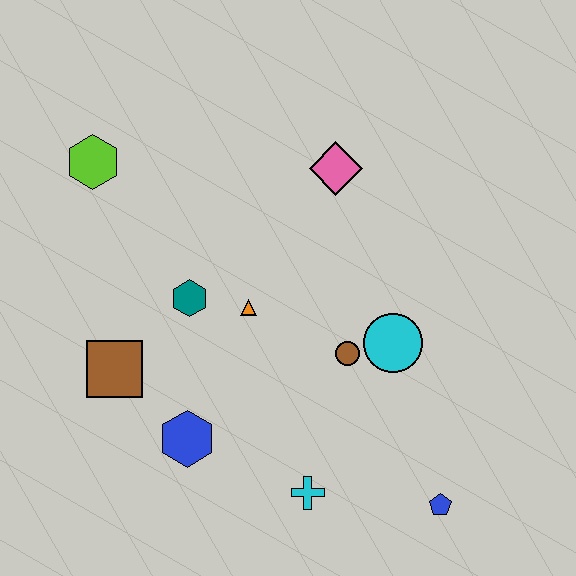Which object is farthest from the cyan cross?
The lime hexagon is farthest from the cyan cross.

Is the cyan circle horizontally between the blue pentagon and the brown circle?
Yes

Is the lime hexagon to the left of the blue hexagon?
Yes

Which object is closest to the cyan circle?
The brown circle is closest to the cyan circle.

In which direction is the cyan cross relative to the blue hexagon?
The cyan cross is to the right of the blue hexagon.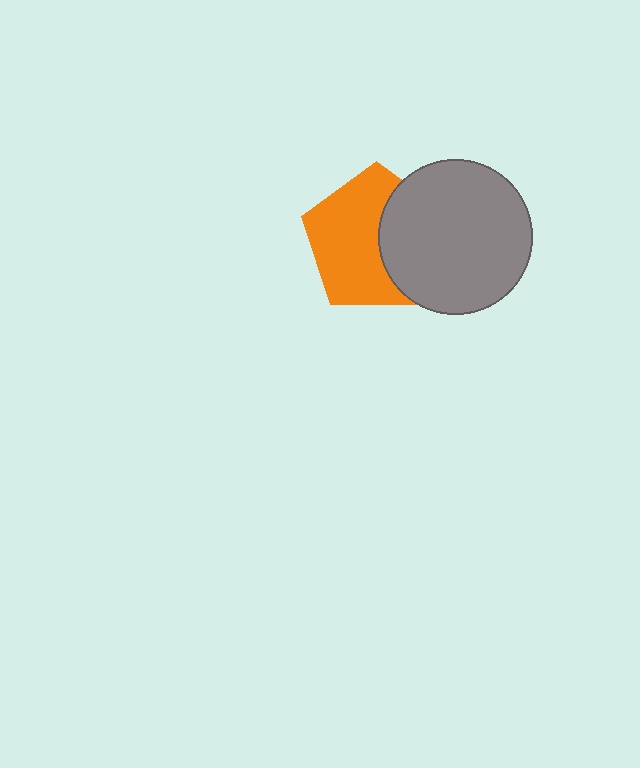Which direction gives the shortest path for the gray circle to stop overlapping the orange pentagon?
Moving right gives the shortest separation.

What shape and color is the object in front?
The object in front is a gray circle.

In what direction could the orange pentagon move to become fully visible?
The orange pentagon could move left. That would shift it out from behind the gray circle entirely.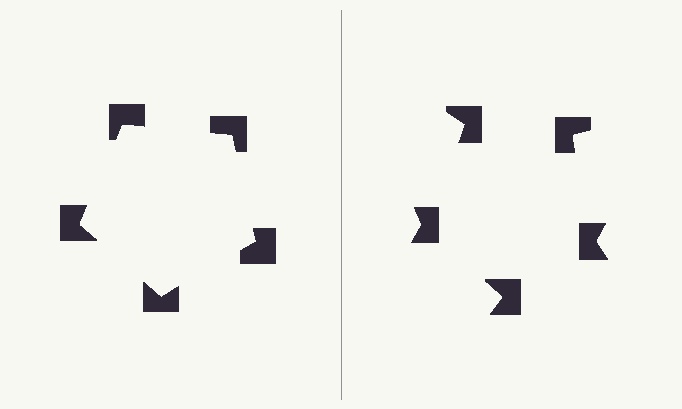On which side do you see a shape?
An illusory pentagon appears on the left side. On the right side the wedge cuts are rotated, so no coherent shape forms.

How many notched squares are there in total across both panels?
10 — 5 on each side.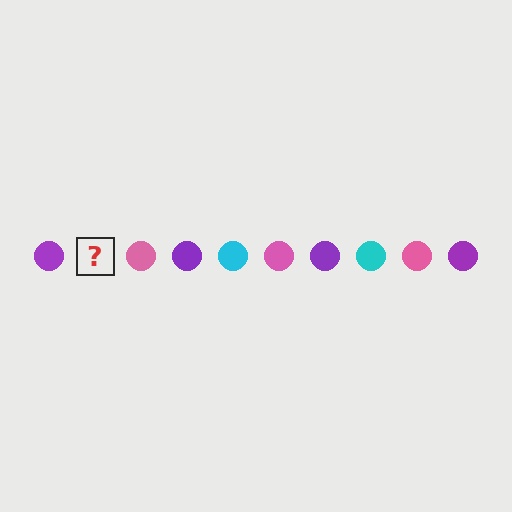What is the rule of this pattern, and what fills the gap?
The rule is that the pattern cycles through purple, cyan, pink circles. The gap should be filled with a cyan circle.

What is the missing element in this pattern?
The missing element is a cyan circle.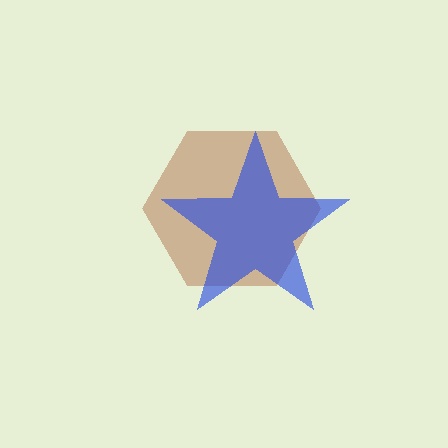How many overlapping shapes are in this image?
There are 2 overlapping shapes in the image.